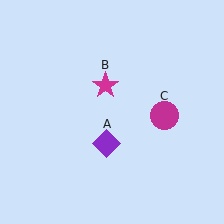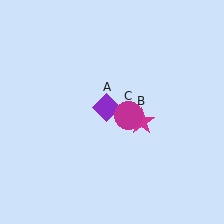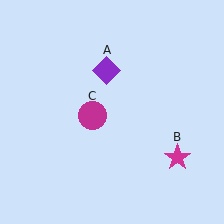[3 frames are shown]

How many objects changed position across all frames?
3 objects changed position: purple diamond (object A), magenta star (object B), magenta circle (object C).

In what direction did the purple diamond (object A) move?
The purple diamond (object A) moved up.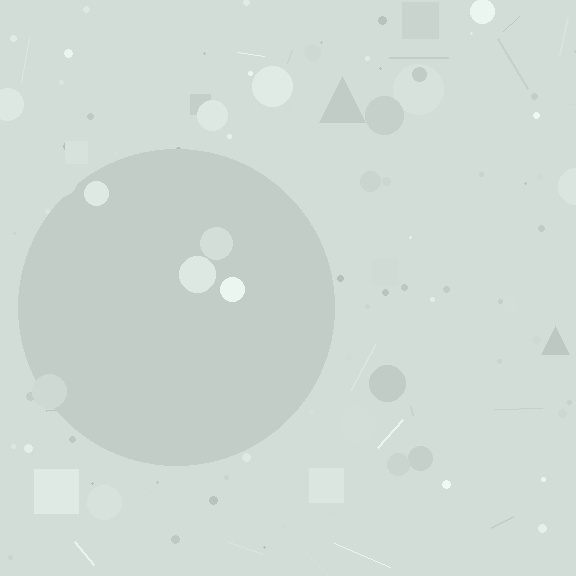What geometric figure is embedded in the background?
A circle is embedded in the background.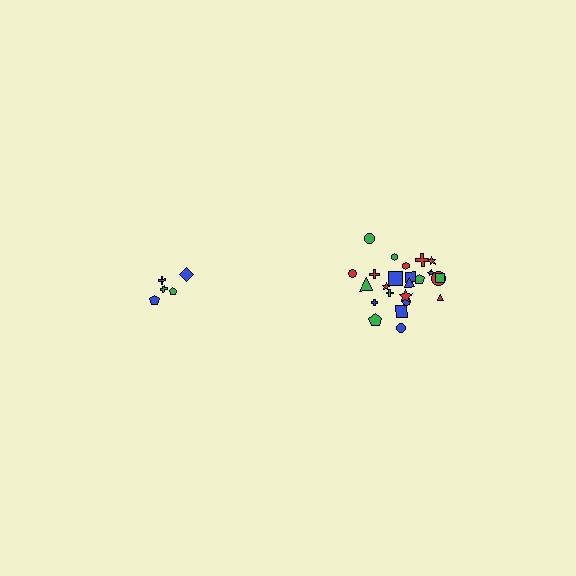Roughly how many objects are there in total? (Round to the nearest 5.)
Roughly 30 objects in total.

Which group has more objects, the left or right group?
The right group.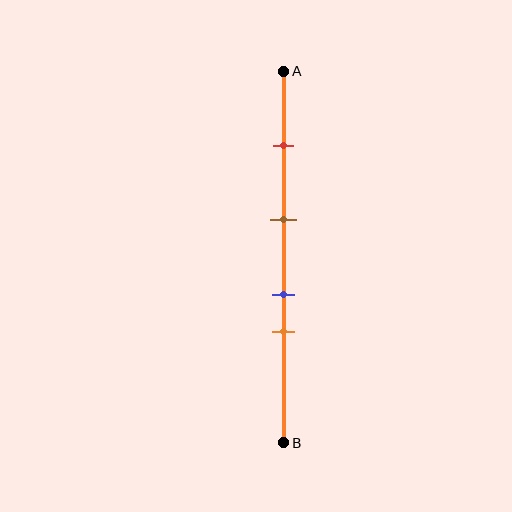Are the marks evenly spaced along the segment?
No, the marks are not evenly spaced.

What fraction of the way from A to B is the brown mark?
The brown mark is approximately 40% (0.4) of the way from A to B.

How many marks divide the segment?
There are 4 marks dividing the segment.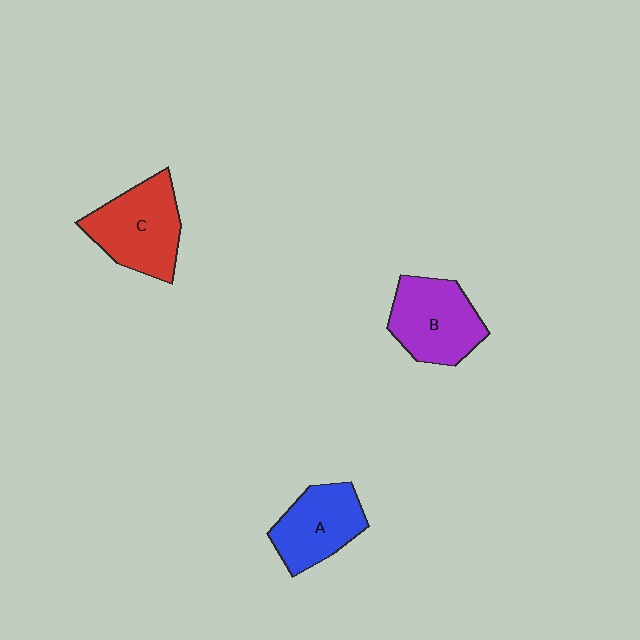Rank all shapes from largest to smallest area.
From largest to smallest: C (red), B (purple), A (blue).